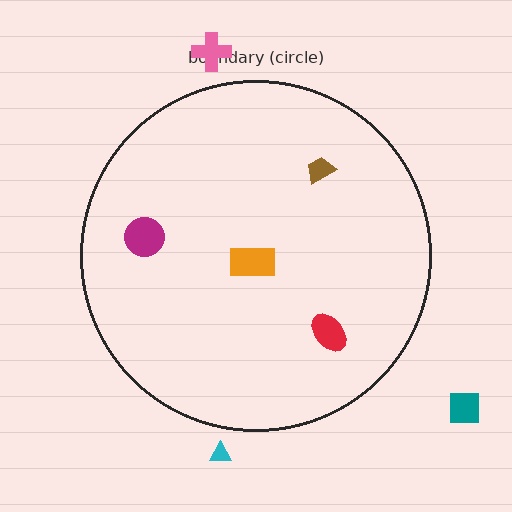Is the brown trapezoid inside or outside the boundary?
Inside.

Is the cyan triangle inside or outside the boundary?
Outside.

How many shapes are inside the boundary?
4 inside, 3 outside.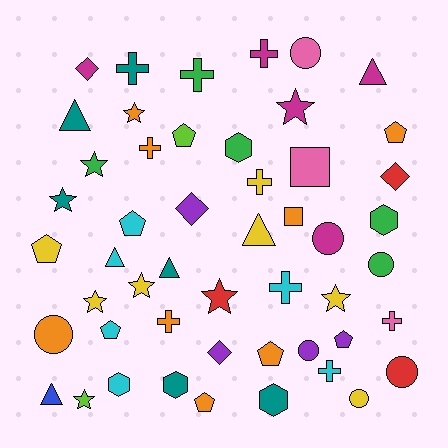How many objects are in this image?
There are 50 objects.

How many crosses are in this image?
There are 9 crosses.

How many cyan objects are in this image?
There are 6 cyan objects.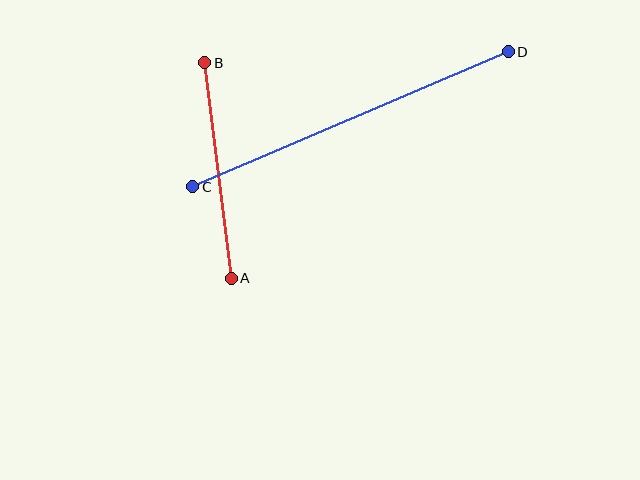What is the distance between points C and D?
The distance is approximately 343 pixels.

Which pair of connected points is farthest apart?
Points C and D are farthest apart.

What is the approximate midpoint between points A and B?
The midpoint is at approximately (218, 170) pixels.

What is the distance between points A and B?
The distance is approximately 217 pixels.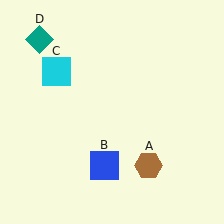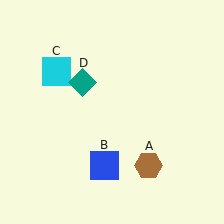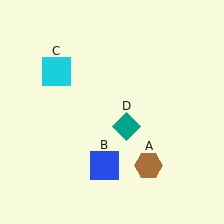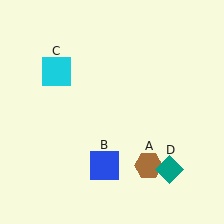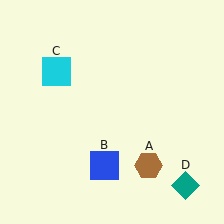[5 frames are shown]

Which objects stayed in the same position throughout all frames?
Brown hexagon (object A) and blue square (object B) and cyan square (object C) remained stationary.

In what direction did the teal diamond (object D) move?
The teal diamond (object D) moved down and to the right.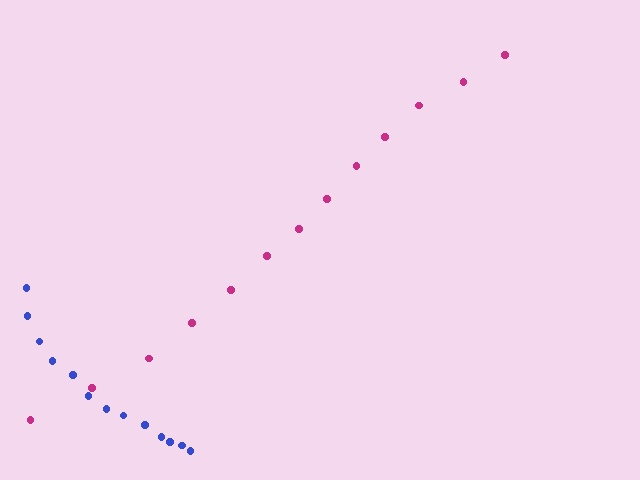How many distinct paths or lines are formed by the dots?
There are 2 distinct paths.